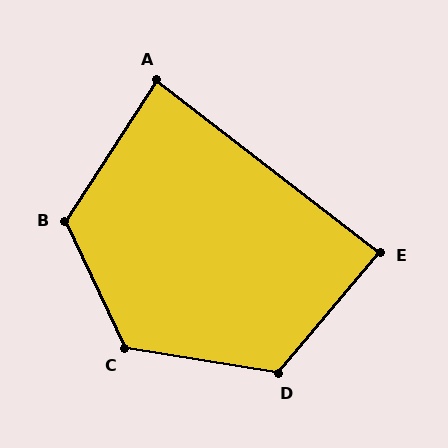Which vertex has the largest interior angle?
C, at approximately 125 degrees.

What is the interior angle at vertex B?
Approximately 122 degrees (obtuse).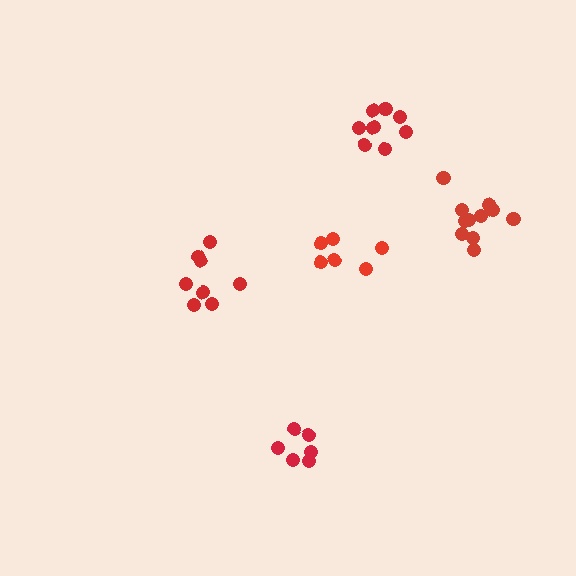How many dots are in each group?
Group 1: 8 dots, Group 2: 8 dots, Group 3: 6 dots, Group 4: 11 dots, Group 5: 6 dots (39 total).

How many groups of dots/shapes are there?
There are 5 groups.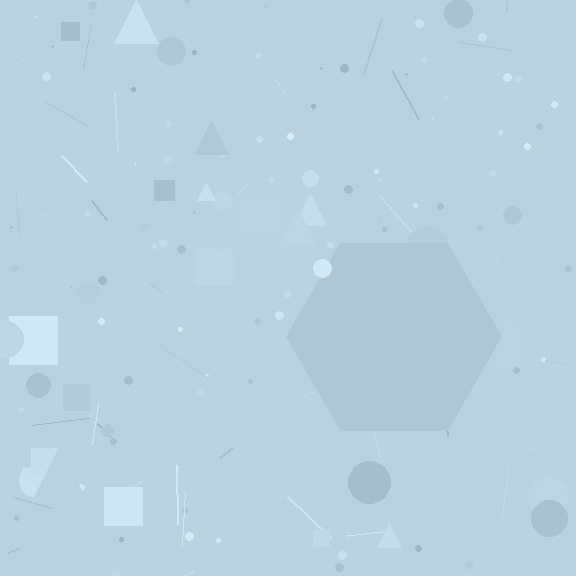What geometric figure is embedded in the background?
A hexagon is embedded in the background.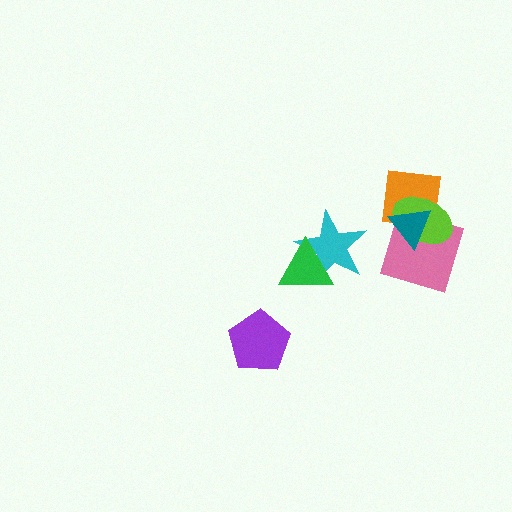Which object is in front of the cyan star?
The green triangle is in front of the cyan star.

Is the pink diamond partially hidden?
Yes, it is partially covered by another shape.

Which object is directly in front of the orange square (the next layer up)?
The pink diamond is directly in front of the orange square.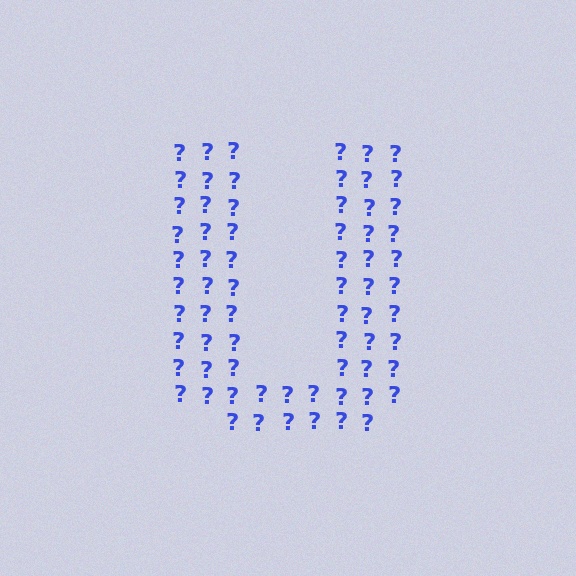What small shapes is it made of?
It is made of small question marks.